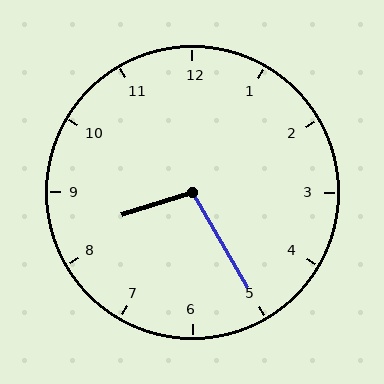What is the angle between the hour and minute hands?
Approximately 102 degrees.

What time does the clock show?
8:25.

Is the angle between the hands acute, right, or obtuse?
It is obtuse.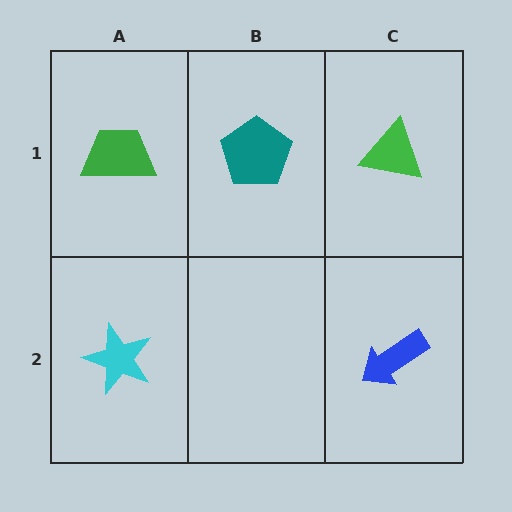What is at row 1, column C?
A green triangle.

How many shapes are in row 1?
3 shapes.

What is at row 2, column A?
A cyan star.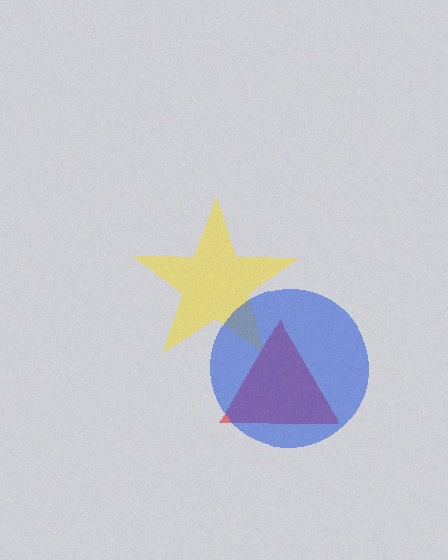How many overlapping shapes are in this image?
There are 3 overlapping shapes in the image.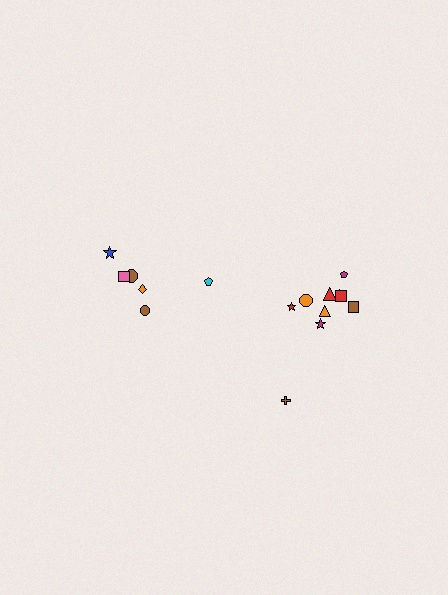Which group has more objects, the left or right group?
The right group.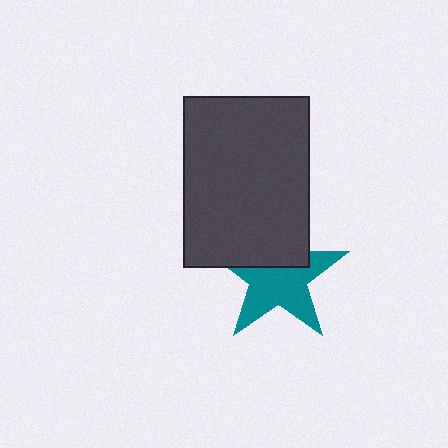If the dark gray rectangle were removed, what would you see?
You would see the complete teal star.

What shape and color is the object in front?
The object in front is a dark gray rectangle.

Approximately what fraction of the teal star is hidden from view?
Roughly 37% of the teal star is hidden behind the dark gray rectangle.